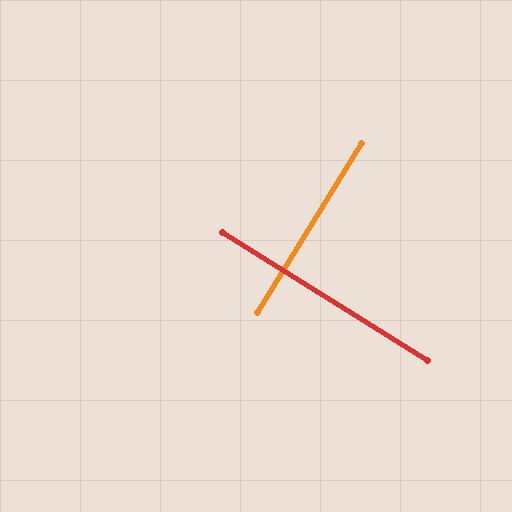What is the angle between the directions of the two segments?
Approximately 90 degrees.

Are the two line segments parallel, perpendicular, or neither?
Perpendicular — they meet at approximately 90°.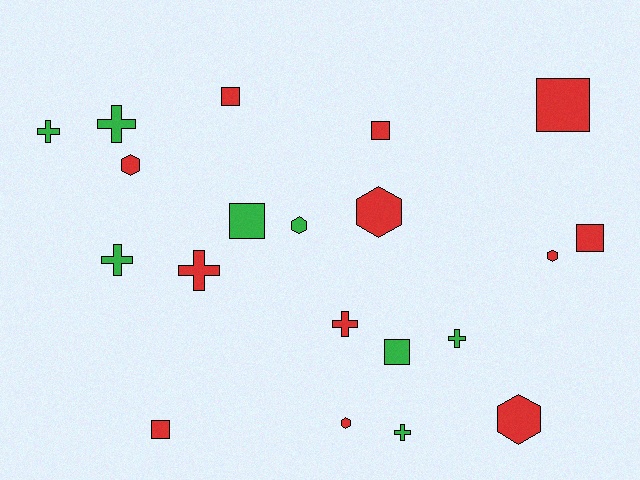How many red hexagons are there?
There are 5 red hexagons.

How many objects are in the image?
There are 20 objects.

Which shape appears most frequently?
Cross, with 7 objects.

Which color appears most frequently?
Red, with 12 objects.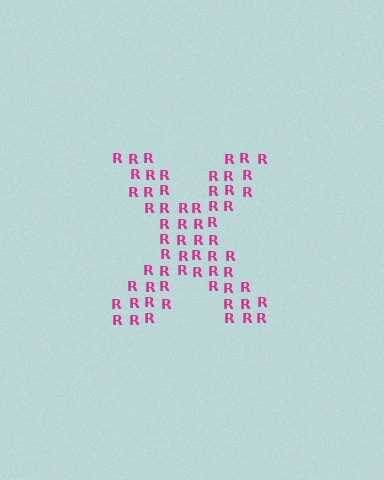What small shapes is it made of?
It is made of small letter R's.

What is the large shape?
The large shape is the letter X.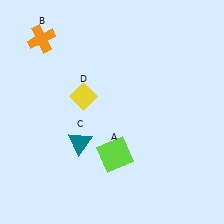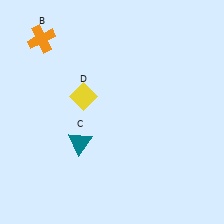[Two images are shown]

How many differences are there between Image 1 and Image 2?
There is 1 difference between the two images.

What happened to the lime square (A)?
The lime square (A) was removed in Image 2. It was in the bottom-right area of Image 1.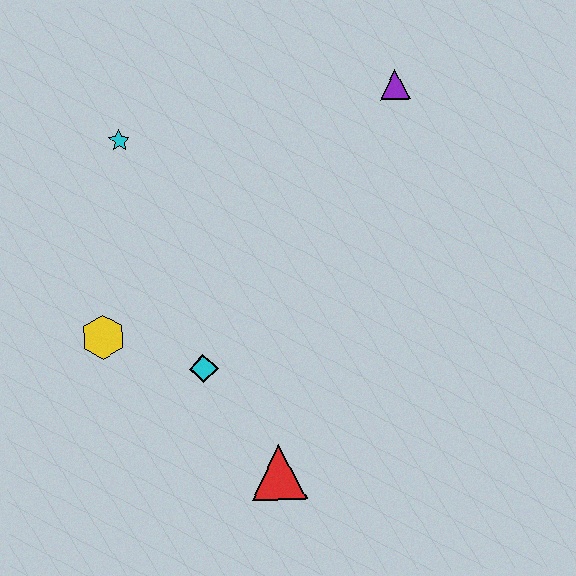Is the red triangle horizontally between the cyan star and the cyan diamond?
No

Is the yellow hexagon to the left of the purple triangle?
Yes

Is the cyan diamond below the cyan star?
Yes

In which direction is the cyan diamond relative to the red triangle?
The cyan diamond is above the red triangle.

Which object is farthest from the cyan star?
The red triangle is farthest from the cyan star.